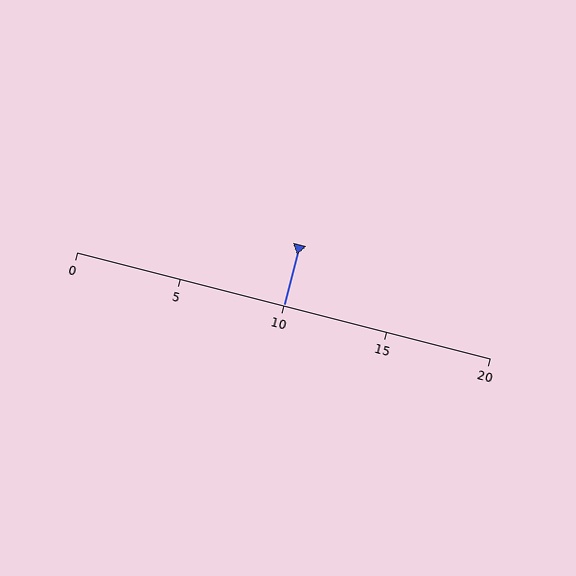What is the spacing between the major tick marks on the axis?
The major ticks are spaced 5 apart.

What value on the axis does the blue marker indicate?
The marker indicates approximately 10.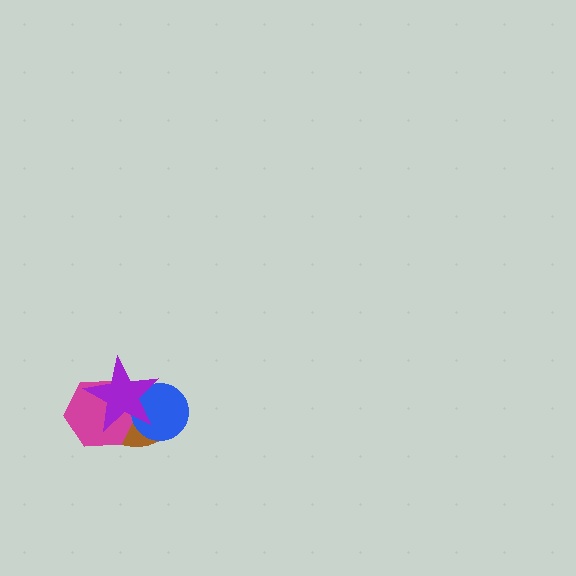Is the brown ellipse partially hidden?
Yes, it is partially covered by another shape.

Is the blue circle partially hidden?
Yes, it is partially covered by another shape.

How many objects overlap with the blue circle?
3 objects overlap with the blue circle.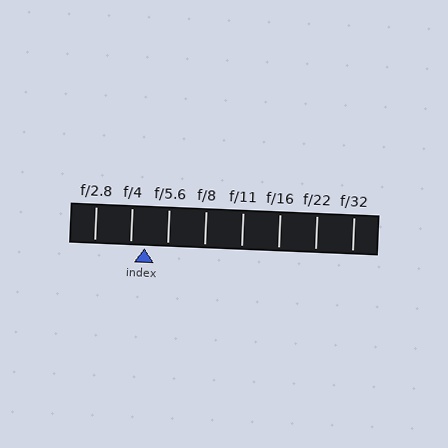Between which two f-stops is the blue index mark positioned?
The index mark is between f/4 and f/5.6.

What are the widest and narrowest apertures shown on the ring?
The widest aperture shown is f/2.8 and the narrowest is f/32.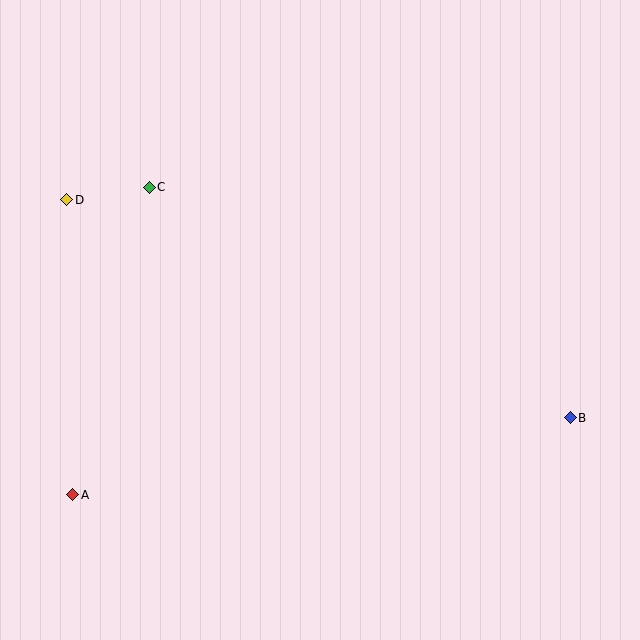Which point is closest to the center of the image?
Point C at (149, 187) is closest to the center.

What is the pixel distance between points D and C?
The distance between D and C is 84 pixels.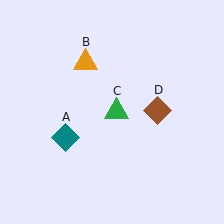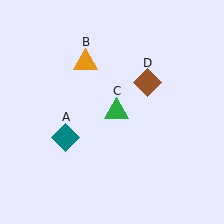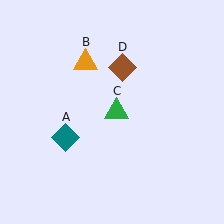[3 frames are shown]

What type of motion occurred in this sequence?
The brown diamond (object D) rotated counterclockwise around the center of the scene.